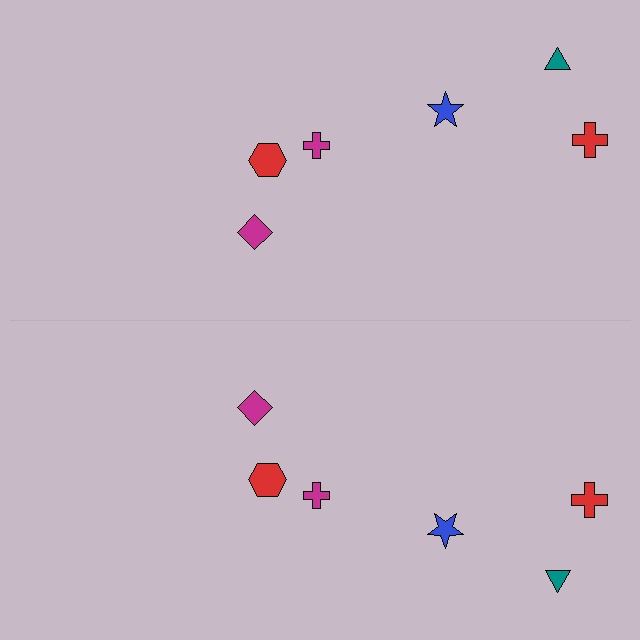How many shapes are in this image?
There are 12 shapes in this image.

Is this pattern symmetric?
Yes, this pattern has bilateral (reflection) symmetry.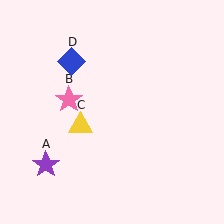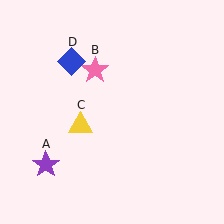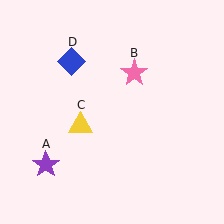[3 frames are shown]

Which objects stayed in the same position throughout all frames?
Purple star (object A) and yellow triangle (object C) and blue diamond (object D) remained stationary.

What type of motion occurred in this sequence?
The pink star (object B) rotated clockwise around the center of the scene.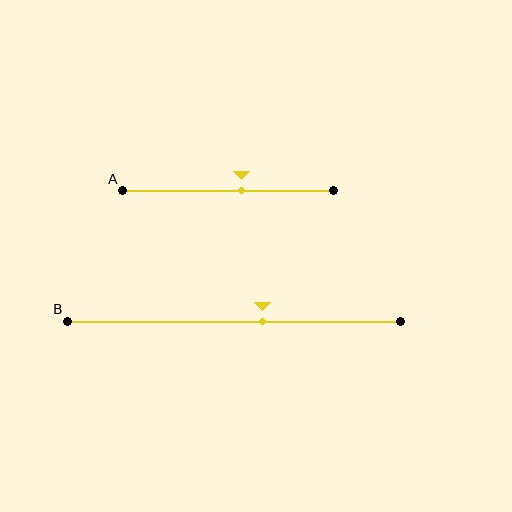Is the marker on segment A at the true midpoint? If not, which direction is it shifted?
No, the marker on segment A is shifted to the right by about 6% of the segment length.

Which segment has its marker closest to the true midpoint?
Segment A has its marker closest to the true midpoint.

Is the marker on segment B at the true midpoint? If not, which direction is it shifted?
No, the marker on segment B is shifted to the right by about 9% of the segment length.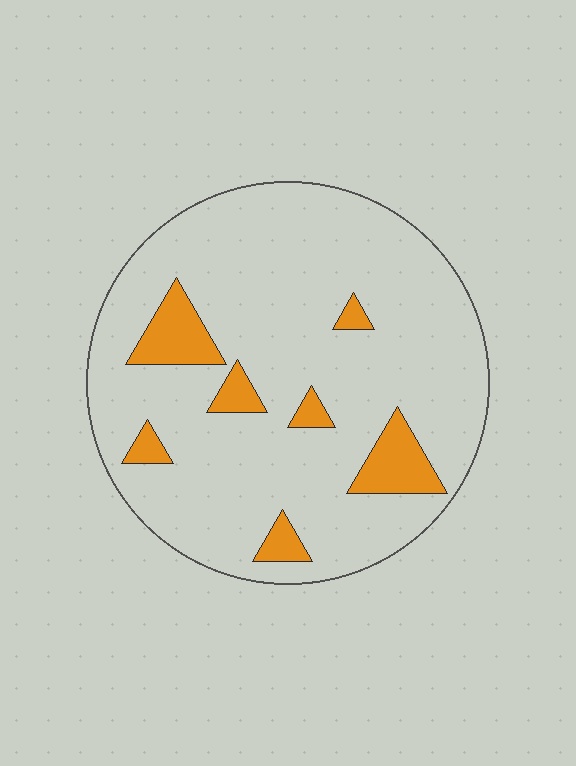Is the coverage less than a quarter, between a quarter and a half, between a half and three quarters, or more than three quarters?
Less than a quarter.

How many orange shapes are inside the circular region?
7.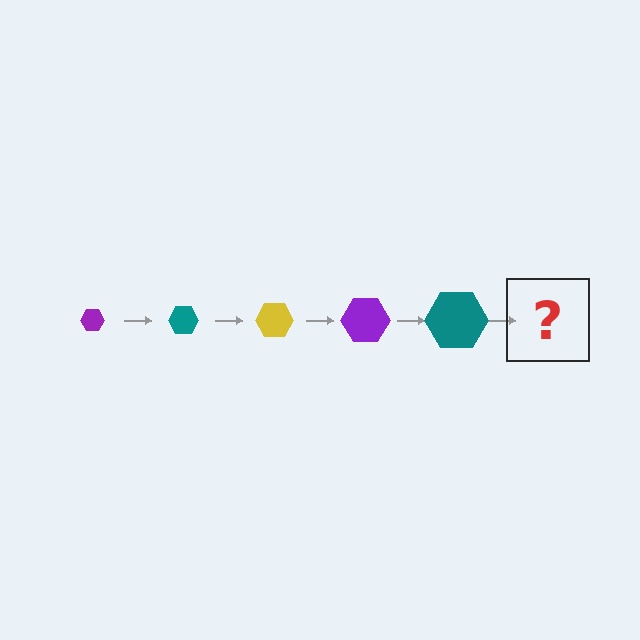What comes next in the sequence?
The next element should be a yellow hexagon, larger than the previous one.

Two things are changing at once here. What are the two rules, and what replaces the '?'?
The two rules are that the hexagon grows larger each step and the color cycles through purple, teal, and yellow. The '?' should be a yellow hexagon, larger than the previous one.